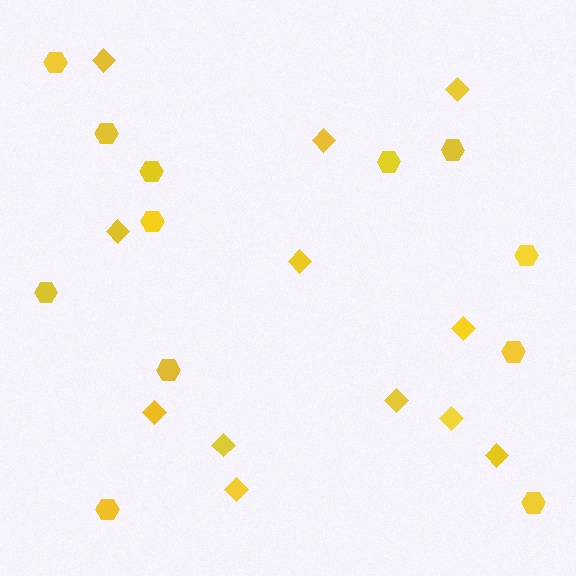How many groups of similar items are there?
There are 2 groups: one group of diamonds (12) and one group of hexagons (12).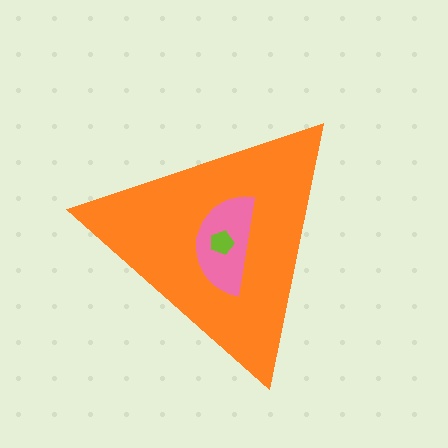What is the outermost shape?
The orange triangle.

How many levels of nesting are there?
3.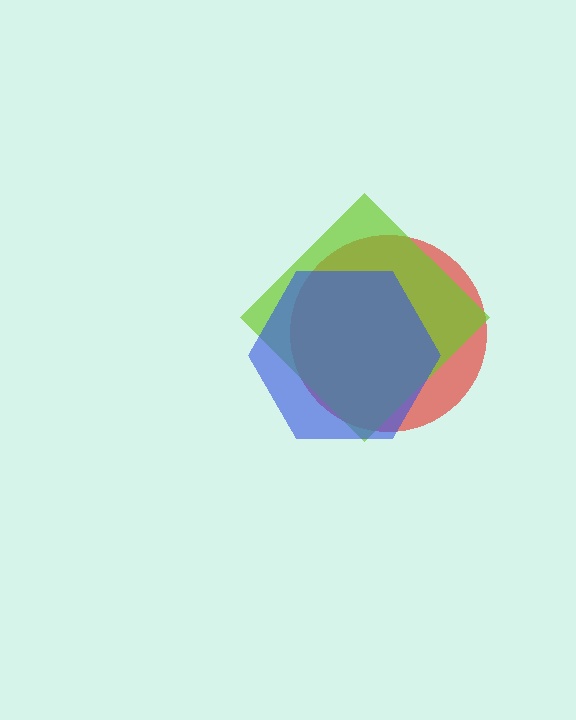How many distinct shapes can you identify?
There are 3 distinct shapes: a red circle, a lime diamond, a blue hexagon.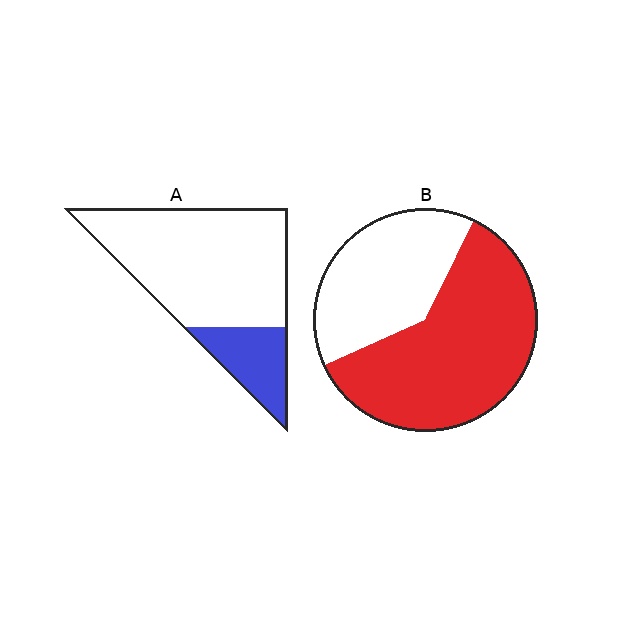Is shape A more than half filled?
No.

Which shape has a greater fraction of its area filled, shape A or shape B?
Shape B.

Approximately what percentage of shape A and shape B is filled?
A is approximately 20% and B is approximately 60%.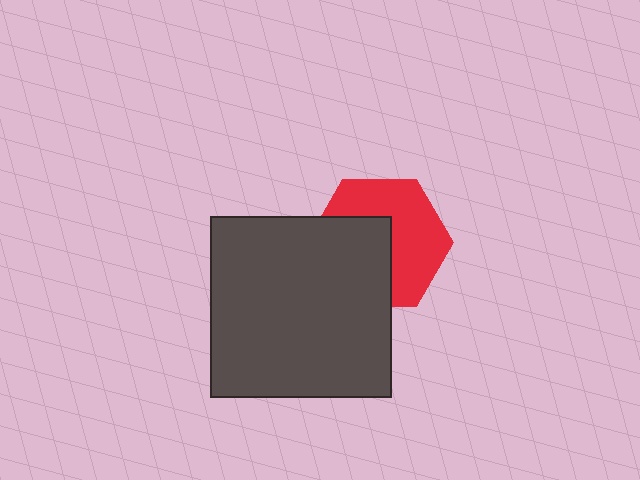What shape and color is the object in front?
The object in front is a dark gray square.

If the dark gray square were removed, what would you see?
You would see the complete red hexagon.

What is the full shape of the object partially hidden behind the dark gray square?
The partially hidden object is a red hexagon.